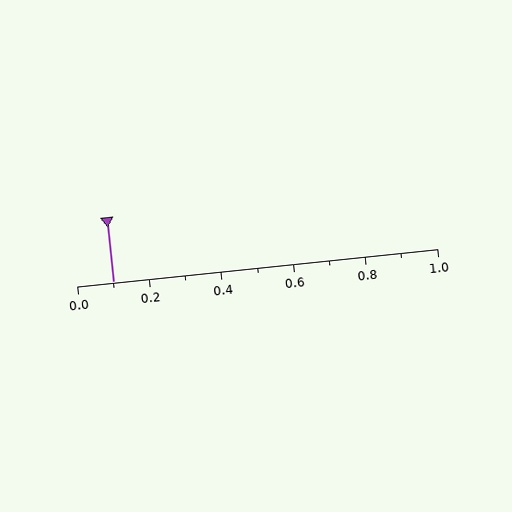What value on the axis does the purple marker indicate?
The marker indicates approximately 0.1.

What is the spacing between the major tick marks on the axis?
The major ticks are spaced 0.2 apart.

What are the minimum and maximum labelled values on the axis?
The axis runs from 0.0 to 1.0.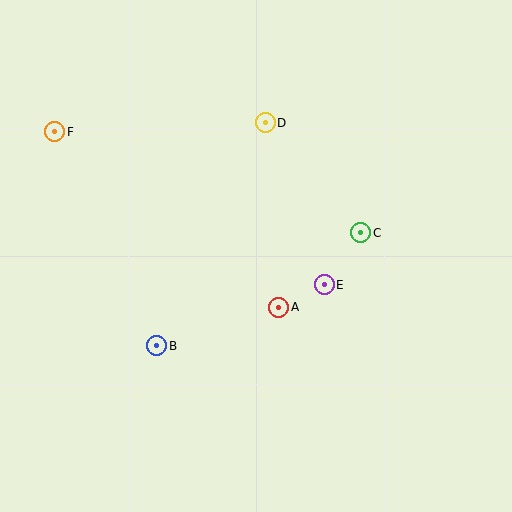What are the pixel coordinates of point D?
Point D is at (265, 123).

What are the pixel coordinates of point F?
Point F is at (55, 132).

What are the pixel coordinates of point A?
Point A is at (279, 307).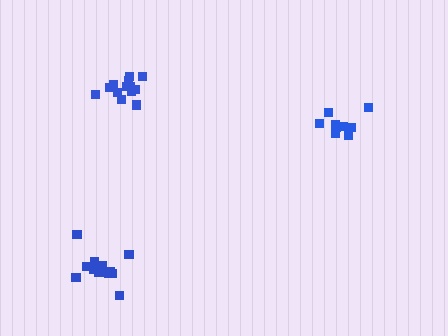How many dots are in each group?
Group 1: 13 dots, Group 2: 10 dots, Group 3: 13 dots (36 total).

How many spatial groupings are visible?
There are 3 spatial groupings.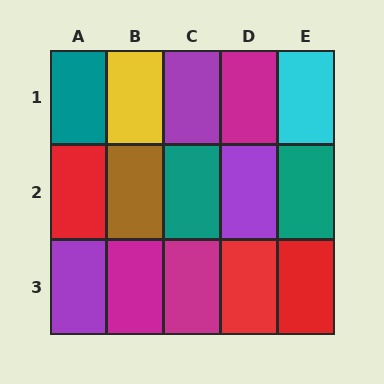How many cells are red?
3 cells are red.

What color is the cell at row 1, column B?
Yellow.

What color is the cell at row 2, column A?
Red.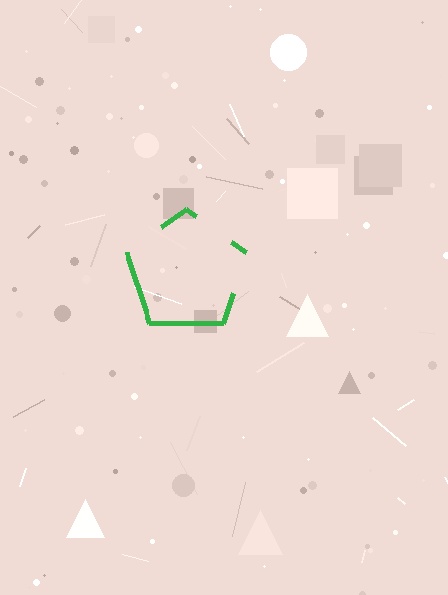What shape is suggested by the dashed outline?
The dashed outline suggests a pentagon.